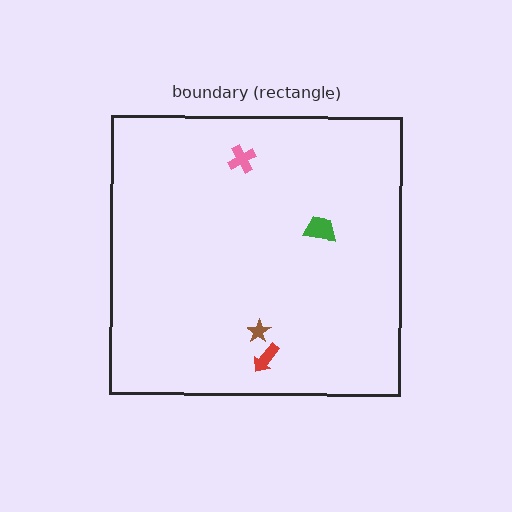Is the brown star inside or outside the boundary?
Inside.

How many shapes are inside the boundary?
4 inside, 0 outside.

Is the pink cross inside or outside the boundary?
Inside.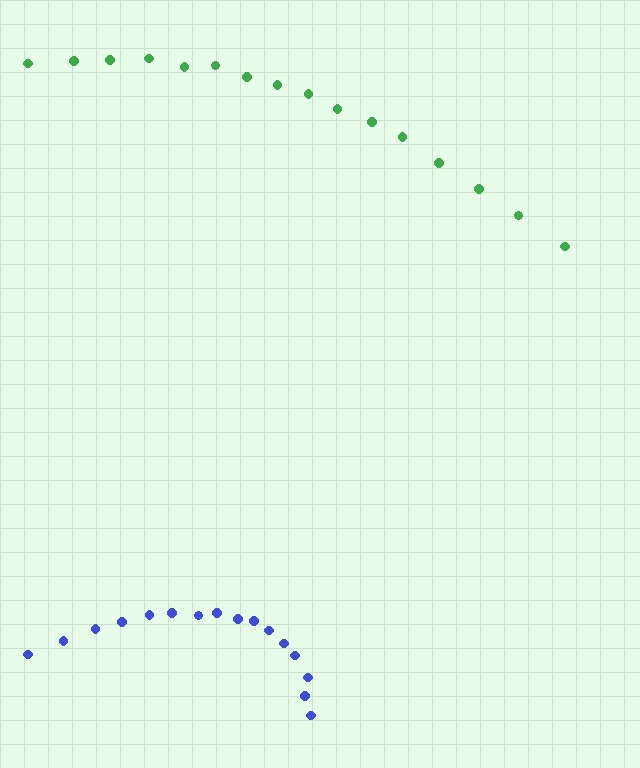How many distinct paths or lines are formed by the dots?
There are 2 distinct paths.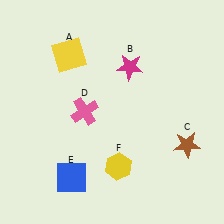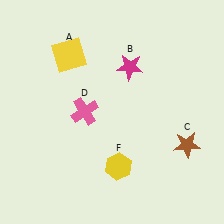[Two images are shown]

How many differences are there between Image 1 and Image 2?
There is 1 difference between the two images.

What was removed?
The blue square (E) was removed in Image 2.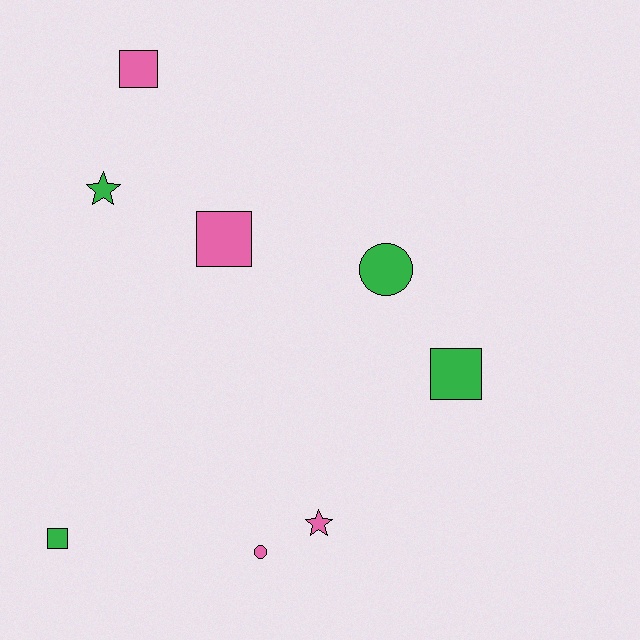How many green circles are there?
There is 1 green circle.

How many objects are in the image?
There are 8 objects.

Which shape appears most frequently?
Square, with 4 objects.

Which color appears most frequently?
Pink, with 4 objects.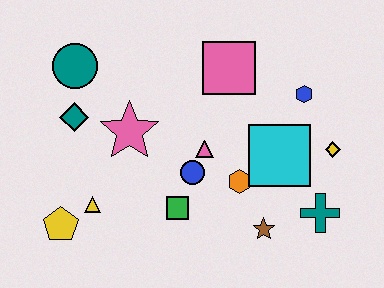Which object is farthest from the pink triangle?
The yellow pentagon is farthest from the pink triangle.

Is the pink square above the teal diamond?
Yes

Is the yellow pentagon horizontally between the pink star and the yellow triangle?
No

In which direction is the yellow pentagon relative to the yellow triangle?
The yellow pentagon is to the left of the yellow triangle.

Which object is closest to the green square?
The blue circle is closest to the green square.